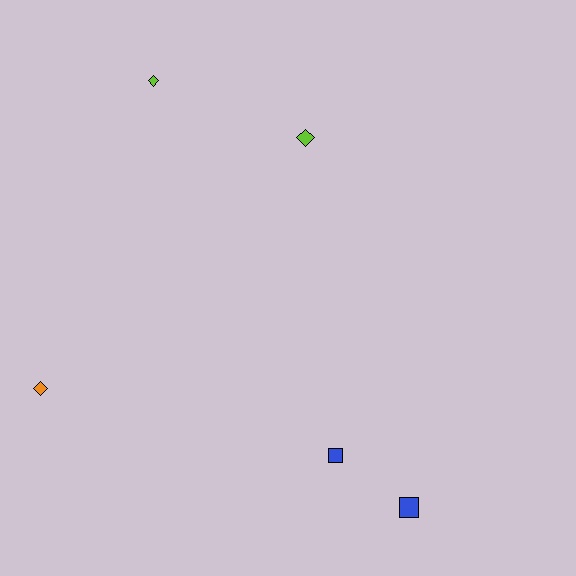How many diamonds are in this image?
There are 3 diamonds.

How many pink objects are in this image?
There are no pink objects.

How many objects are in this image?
There are 5 objects.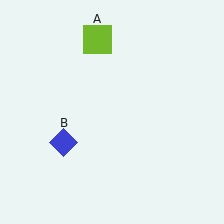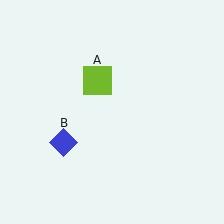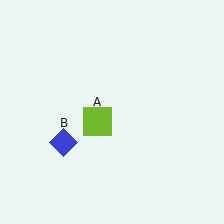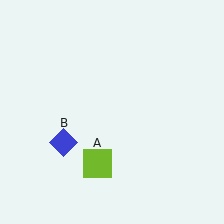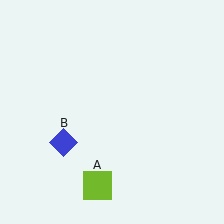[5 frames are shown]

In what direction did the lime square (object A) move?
The lime square (object A) moved down.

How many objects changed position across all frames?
1 object changed position: lime square (object A).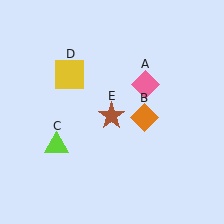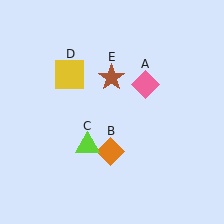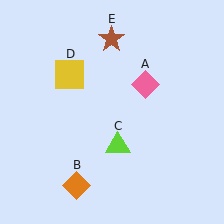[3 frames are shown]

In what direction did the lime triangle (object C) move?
The lime triangle (object C) moved right.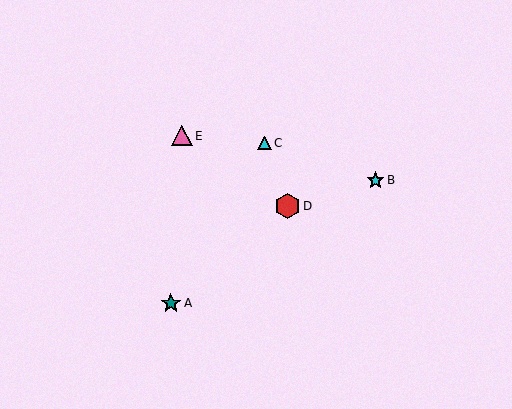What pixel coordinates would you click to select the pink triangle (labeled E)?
Click at (182, 136) to select the pink triangle E.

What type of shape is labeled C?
Shape C is a cyan triangle.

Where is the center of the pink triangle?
The center of the pink triangle is at (182, 136).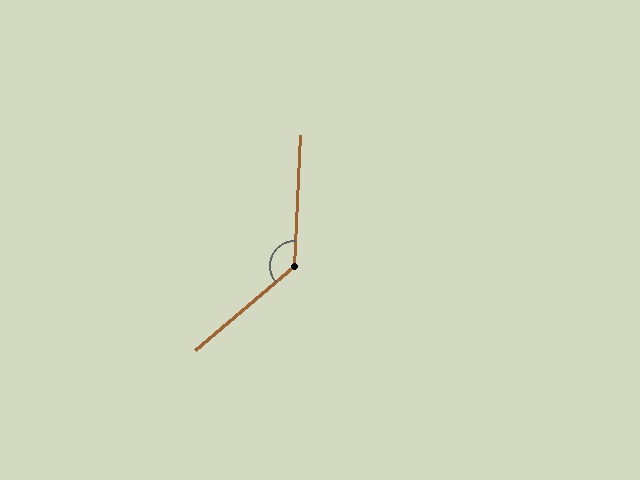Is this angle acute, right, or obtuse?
It is obtuse.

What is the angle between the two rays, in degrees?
Approximately 133 degrees.